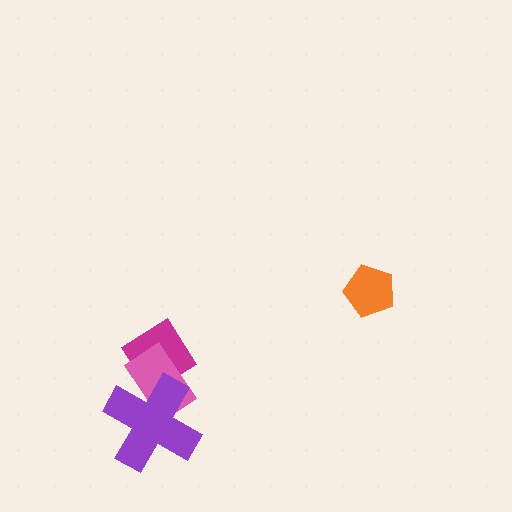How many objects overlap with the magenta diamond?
2 objects overlap with the magenta diamond.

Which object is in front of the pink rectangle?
The purple cross is in front of the pink rectangle.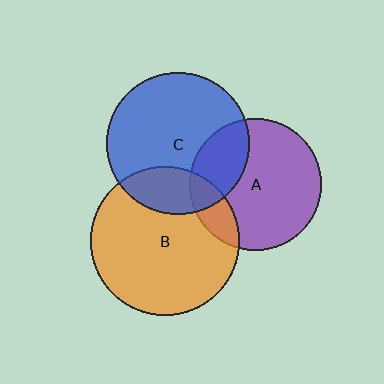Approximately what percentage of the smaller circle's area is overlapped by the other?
Approximately 25%.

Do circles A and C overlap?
Yes.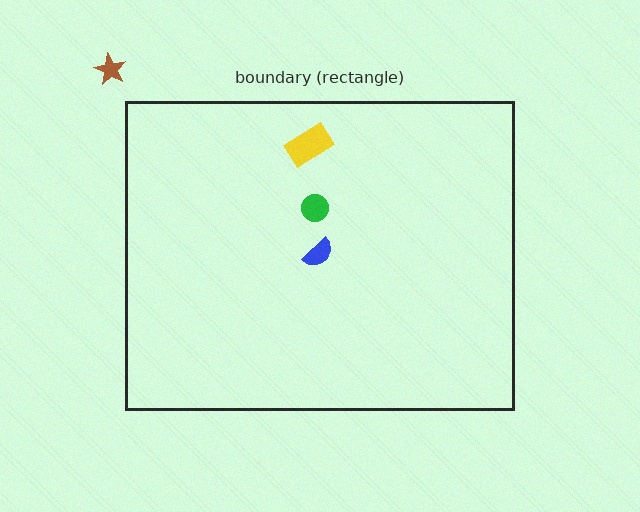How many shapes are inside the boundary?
3 inside, 1 outside.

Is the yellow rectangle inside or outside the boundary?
Inside.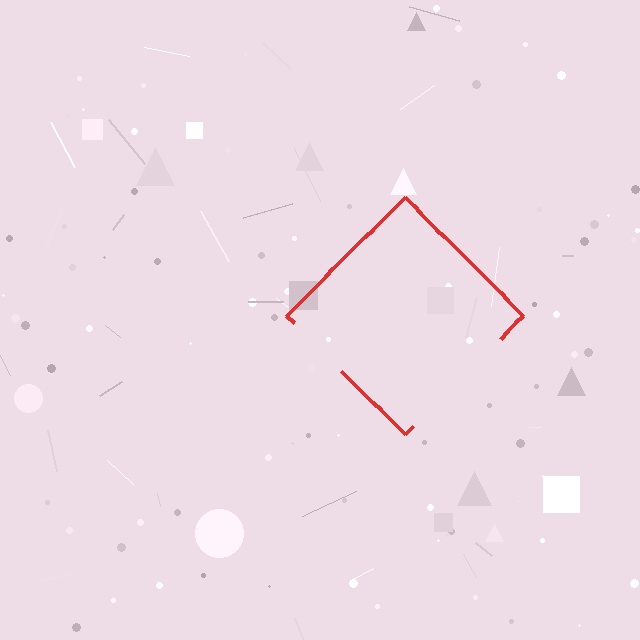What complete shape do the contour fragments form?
The contour fragments form a diamond.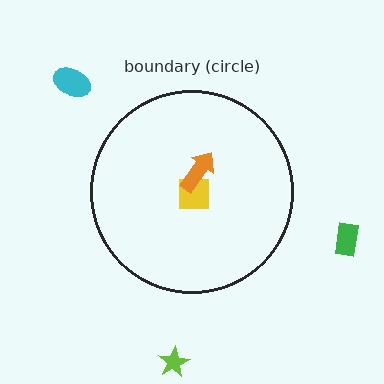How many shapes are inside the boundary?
2 inside, 3 outside.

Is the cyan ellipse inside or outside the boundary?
Outside.